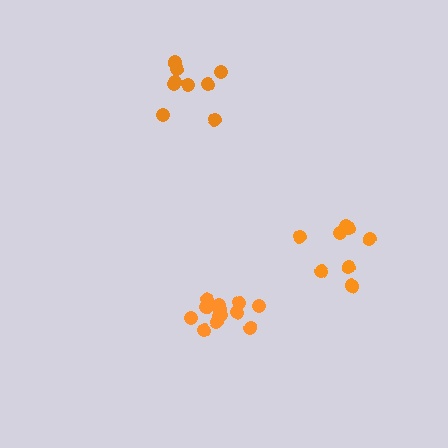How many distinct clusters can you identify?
There are 3 distinct clusters.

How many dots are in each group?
Group 1: 13 dots, Group 2: 9 dots, Group 3: 8 dots (30 total).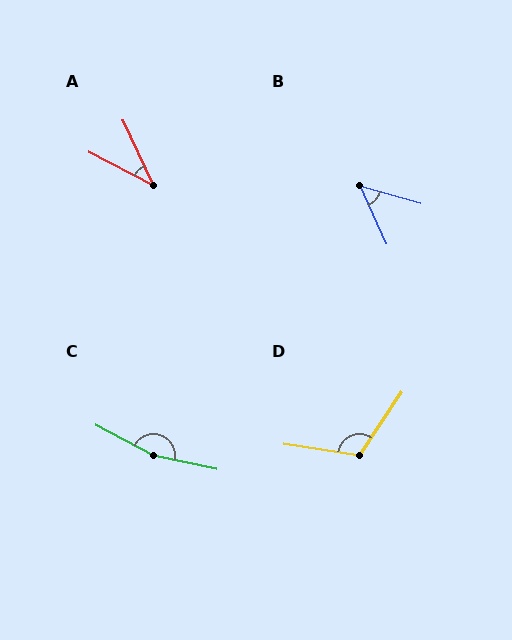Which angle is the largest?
C, at approximately 164 degrees.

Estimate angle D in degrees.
Approximately 115 degrees.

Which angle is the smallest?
A, at approximately 37 degrees.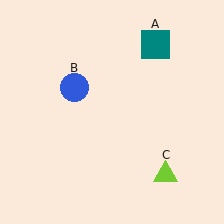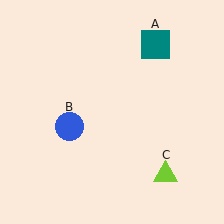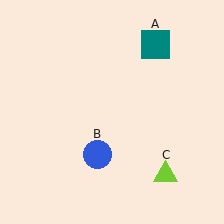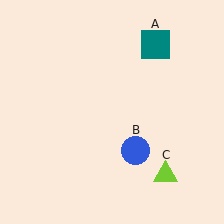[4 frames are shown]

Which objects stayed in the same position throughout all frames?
Teal square (object A) and lime triangle (object C) remained stationary.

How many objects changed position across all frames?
1 object changed position: blue circle (object B).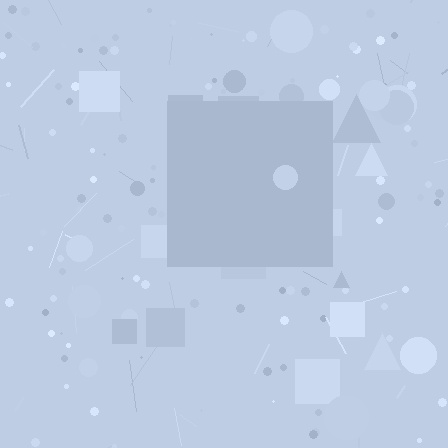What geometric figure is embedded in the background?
A square is embedded in the background.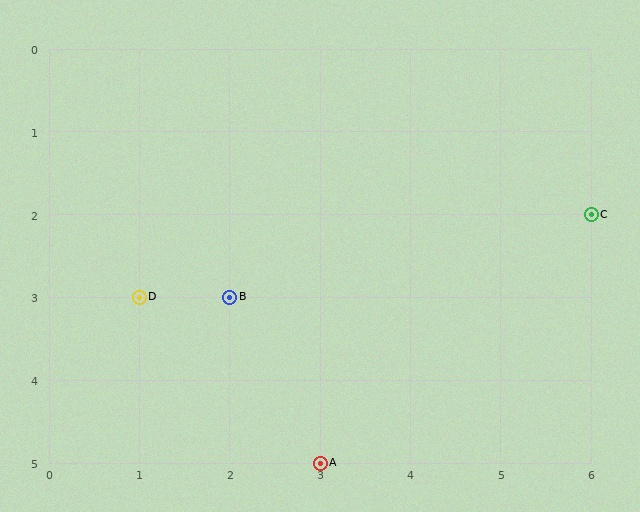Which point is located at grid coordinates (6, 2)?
Point C is at (6, 2).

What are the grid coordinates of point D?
Point D is at grid coordinates (1, 3).